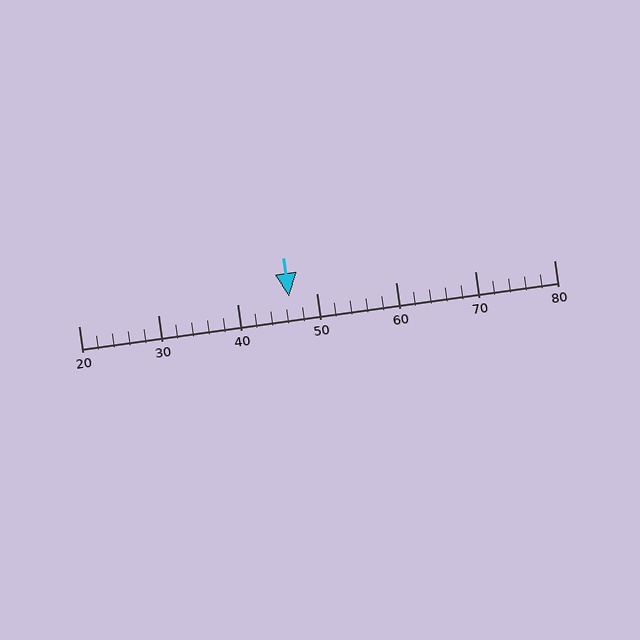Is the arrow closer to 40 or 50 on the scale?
The arrow is closer to 50.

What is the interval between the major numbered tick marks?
The major tick marks are spaced 10 units apart.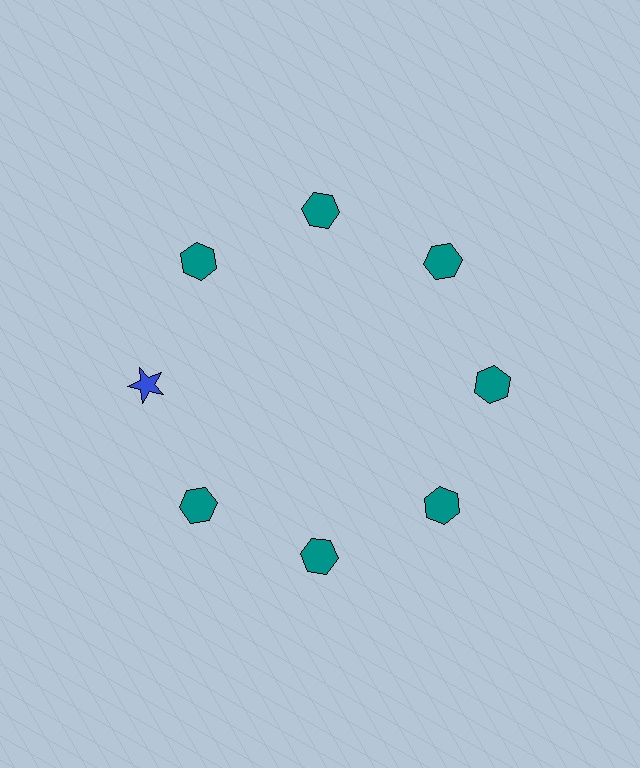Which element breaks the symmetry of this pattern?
The blue star at roughly the 9 o'clock position breaks the symmetry. All other shapes are teal hexagons.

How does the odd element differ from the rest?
It differs in both color (blue instead of teal) and shape (star instead of hexagon).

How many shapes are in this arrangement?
There are 8 shapes arranged in a ring pattern.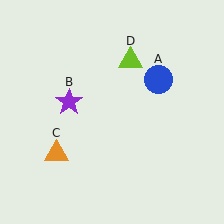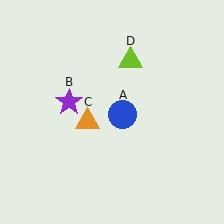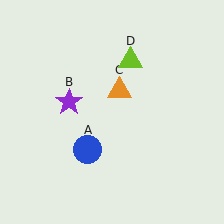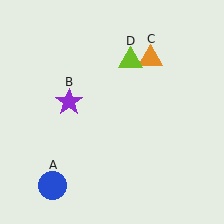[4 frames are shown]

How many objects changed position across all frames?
2 objects changed position: blue circle (object A), orange triangle (object C).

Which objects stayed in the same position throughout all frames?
Purple star (object B) and lime triangle (object D) remained stationary.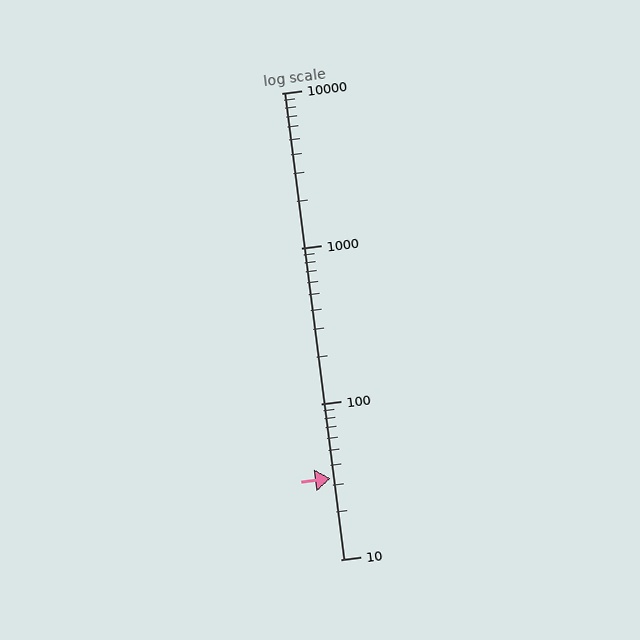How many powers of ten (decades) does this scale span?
The scale spans 3 decades, from 10 to 10000.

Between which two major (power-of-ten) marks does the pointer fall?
The pointer is between 10 and 100.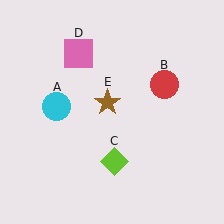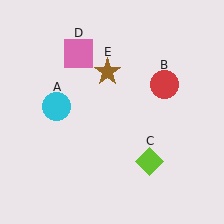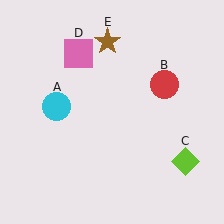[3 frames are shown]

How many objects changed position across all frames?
2 objects changed position: lime diamond (object C), brown star (object E).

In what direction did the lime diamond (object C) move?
The lime diamond (object C) moved right.